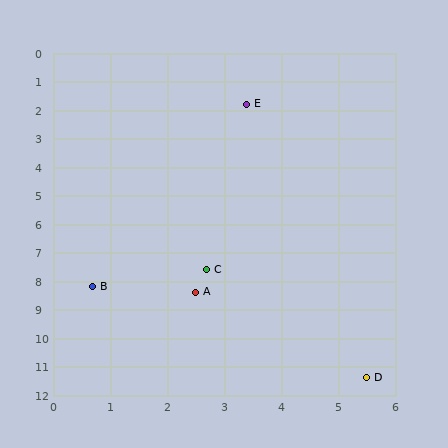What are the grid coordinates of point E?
Point E is at approximately (3.4, 1.8).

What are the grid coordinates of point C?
Point C is at approximately (2.7, 7.6).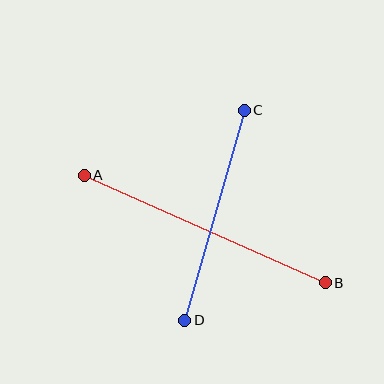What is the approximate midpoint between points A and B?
The midpoint is at approximately (205, 229) pixels.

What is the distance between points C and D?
The distance is approximately 218 pixels.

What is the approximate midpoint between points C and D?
The midpoint is at approximately (214, 215) pixels.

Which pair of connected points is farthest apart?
Points A and B are farthest apart.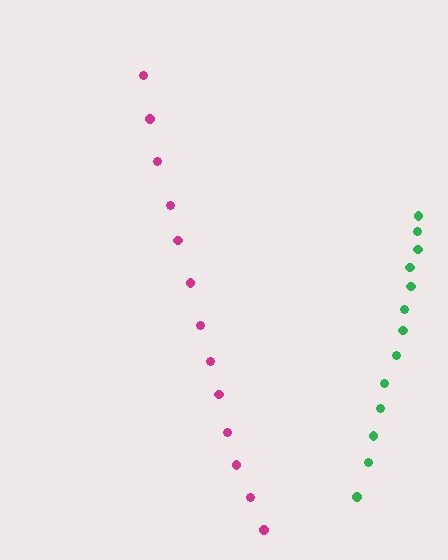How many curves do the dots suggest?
There are 2 distinct paths.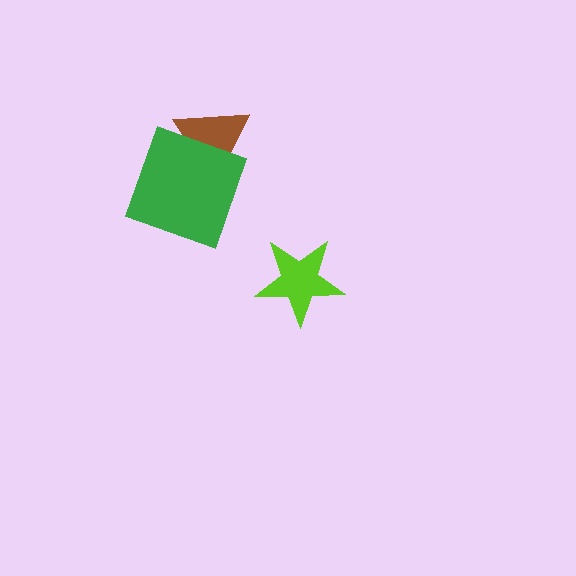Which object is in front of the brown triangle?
The green square is in front of the brown triangle.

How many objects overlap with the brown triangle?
1 object overlaps with the brown triangle.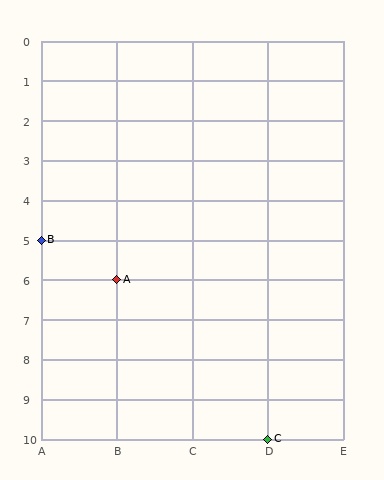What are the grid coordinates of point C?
Point C is at grid coordinates (D, 10).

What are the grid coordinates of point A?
Point A is at grid coordinates (B, 6).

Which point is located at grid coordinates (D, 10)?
Point C is at (D, 10).